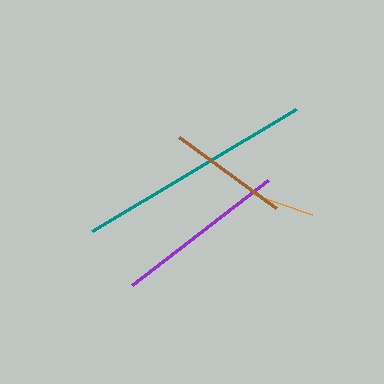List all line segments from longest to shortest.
From longest to shortest: teal, purple, brown, orange.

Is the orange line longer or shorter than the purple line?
The purple line is longer than the orange line.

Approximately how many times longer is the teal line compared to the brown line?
The teal line is approximately 2.0 times the length of the brown line.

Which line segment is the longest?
The teal line is the longest at approximately 238 pixels.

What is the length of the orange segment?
The orange segment is approximately 64 pixels long.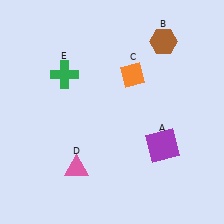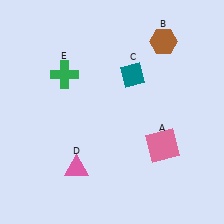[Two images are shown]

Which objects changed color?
A changed from purple to pink. C changed from orange to teal.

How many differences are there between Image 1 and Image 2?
There are 2 differences between the two images.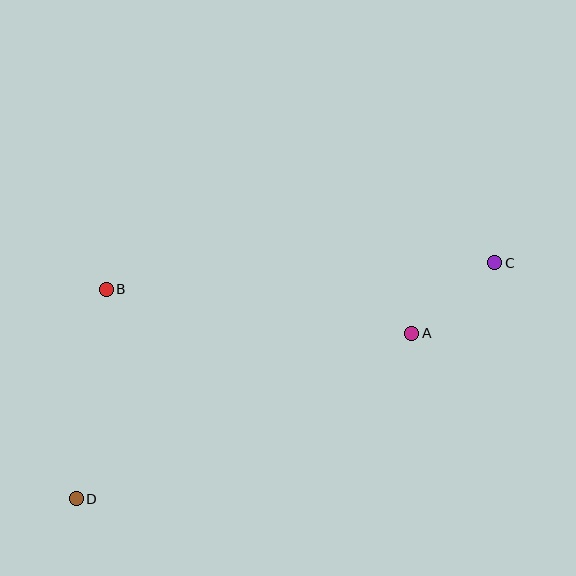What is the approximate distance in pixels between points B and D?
The distance between B and D is approximately 212 pixels.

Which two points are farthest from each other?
Points C and D are farthest from each other.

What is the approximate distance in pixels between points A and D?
The distance between A and D is approximately 374 pixels.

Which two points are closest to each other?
Points A and C are closest to each other.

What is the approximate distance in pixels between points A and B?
The distance between A and B is approximately 308 pixels.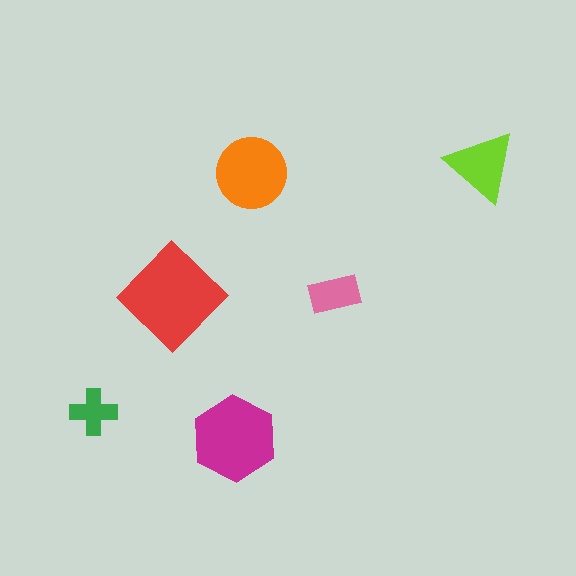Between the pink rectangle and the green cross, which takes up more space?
The pink rectangle.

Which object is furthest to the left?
The green cross is leftmost.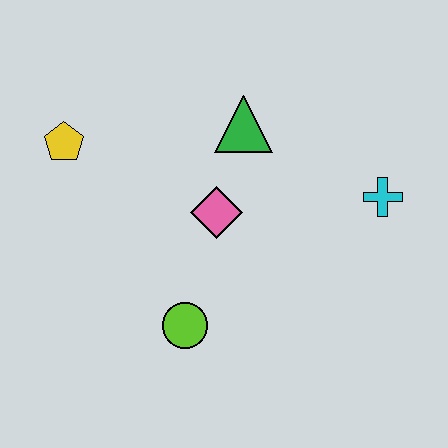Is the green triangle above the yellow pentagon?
Yes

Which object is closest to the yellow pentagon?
The pink diamond is closest to the yellow pentagon.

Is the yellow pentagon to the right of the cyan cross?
No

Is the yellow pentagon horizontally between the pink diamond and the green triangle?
No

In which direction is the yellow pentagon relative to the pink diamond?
The yellow pentagon is to the left of the pink diamond.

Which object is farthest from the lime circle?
The cyan cross is farthest from the lime circle.